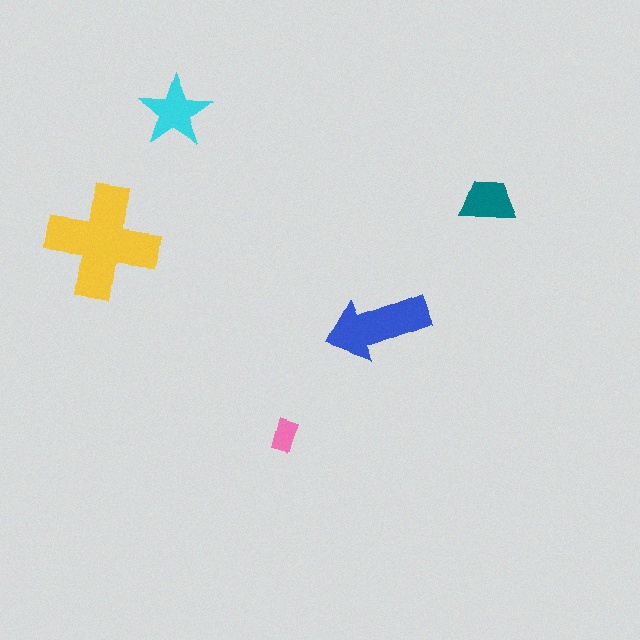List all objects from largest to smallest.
The yellow cross, the blue arrow, the cyan star, the teal trapezoid, the pink rectangle.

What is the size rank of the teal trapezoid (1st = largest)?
4th.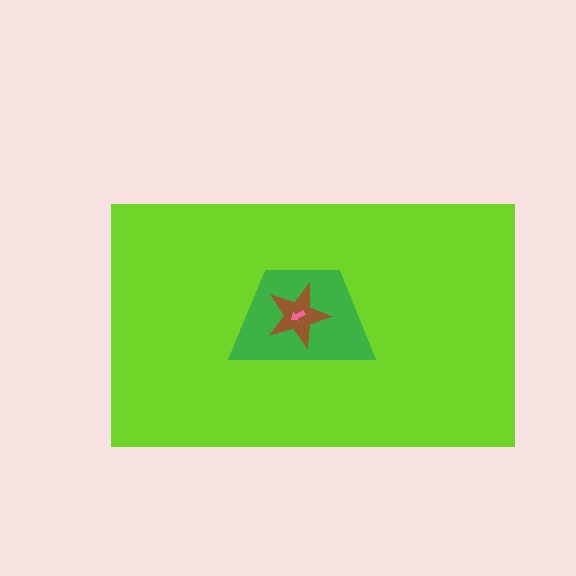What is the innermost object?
The pink arrow.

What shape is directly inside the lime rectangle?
The green trapezoid.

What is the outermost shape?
The lime rectangle.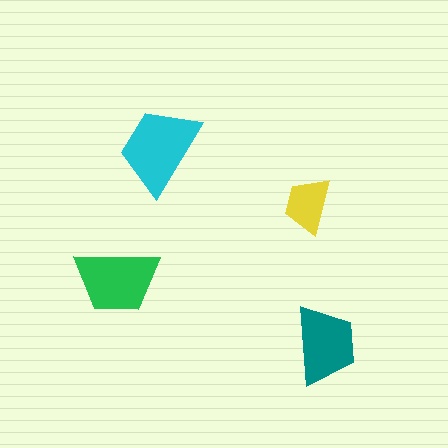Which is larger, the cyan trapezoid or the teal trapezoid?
The cyan one.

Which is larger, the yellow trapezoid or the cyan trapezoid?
The cyan one.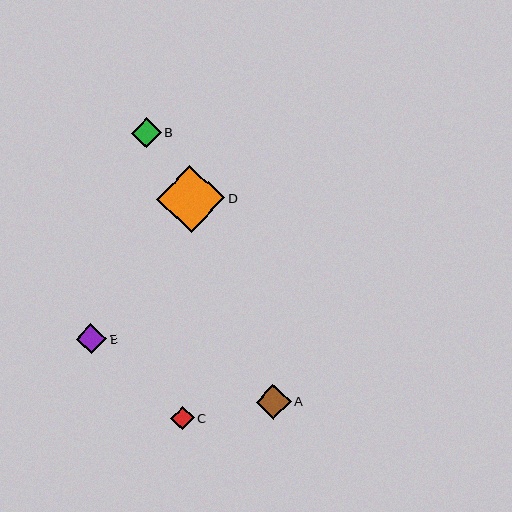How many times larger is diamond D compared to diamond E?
Diamond D is approximately 2.2 times the size of diamond E.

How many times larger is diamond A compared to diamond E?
Diamond A is approximately 1.1 times the size of diamond E.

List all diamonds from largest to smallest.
From largest to smallest: D, A, E, B, C.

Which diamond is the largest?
Diamond D is the largest with a size of approximately 68 pixels.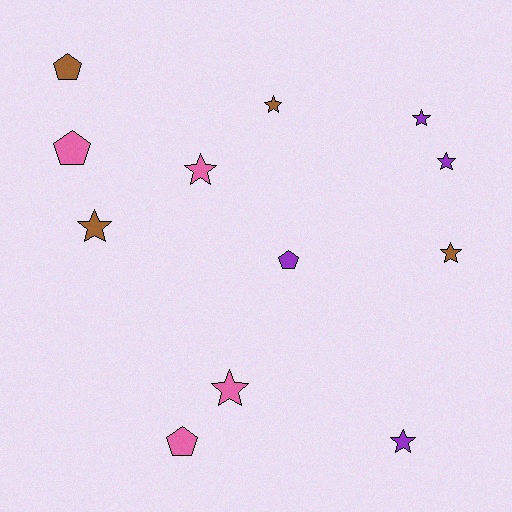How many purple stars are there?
There are 3 purple stars.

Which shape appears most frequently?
Star, with 8 objects.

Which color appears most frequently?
Purple, with 4 objects.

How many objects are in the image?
There are 12 objects.